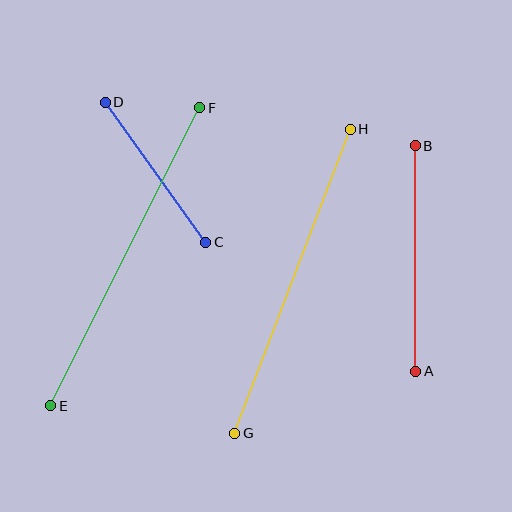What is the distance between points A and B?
The distance is approximately 225 pixels.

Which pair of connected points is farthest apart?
Points E and F are farthest apart.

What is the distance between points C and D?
The distance is approximately 172 pixels.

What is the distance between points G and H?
The distance is approximately 325 pixels.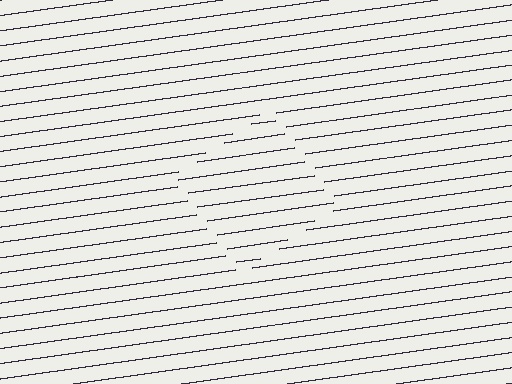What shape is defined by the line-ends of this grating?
An illusory square. The interior of the shape contains the same grating, shifted by half a period — the contour is defined by the phase discontinuity where line-ends from the inner and outer gratings abut.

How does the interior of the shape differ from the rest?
The interior of the shape contains the same grating, shifted by half a period — the contour is defined by the phase discontinuity where line-ends from the inner and outer gratings abut.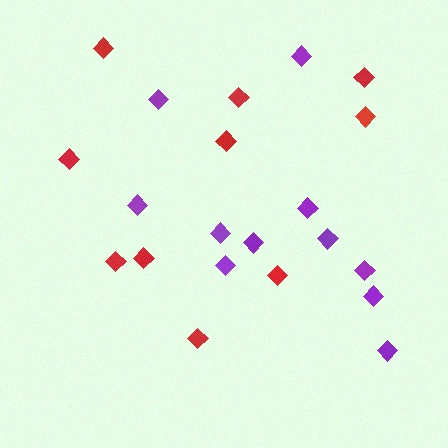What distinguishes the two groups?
There are 2 groups: one group of red diamonds (10) and one group of purple diamonds (11).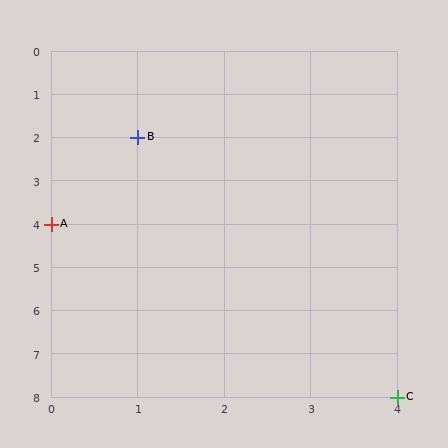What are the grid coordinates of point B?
Point B is at grid coordinates (1, 2).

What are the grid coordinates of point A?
Point A is at grid coordinates (0, 4).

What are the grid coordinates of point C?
Point C is at grid coordinates (4, 8).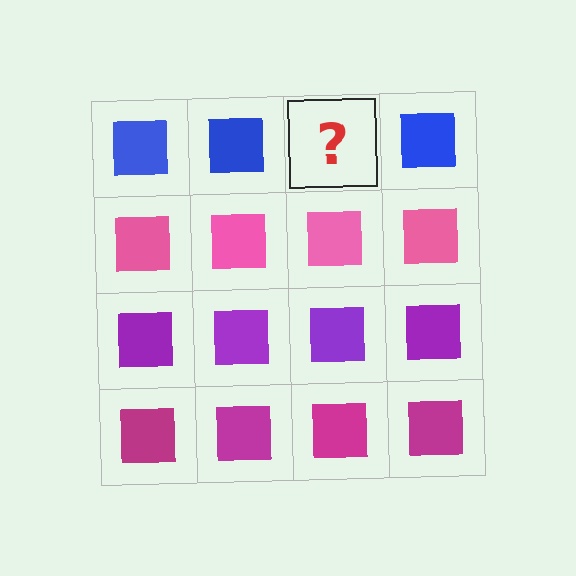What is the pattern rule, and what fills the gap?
The rule is that each row has a consistent color. The gap should be filled with a blue square.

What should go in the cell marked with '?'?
The missing cell should contain a blue square.